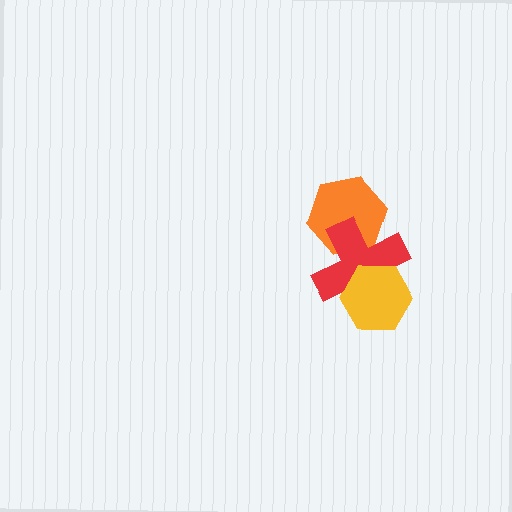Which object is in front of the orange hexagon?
The red cross is in front of the orange hexagon.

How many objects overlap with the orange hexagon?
1 object overlaps with the orange hexagon.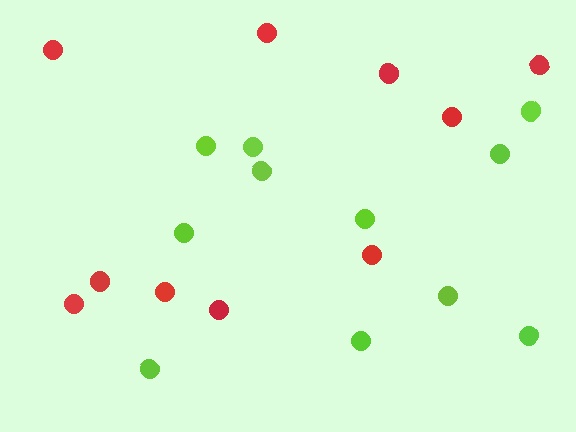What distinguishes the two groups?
There are 2 groups: one group of red circles (10) and one group of lime circles (11).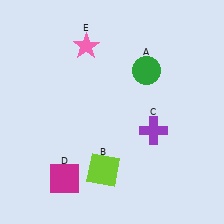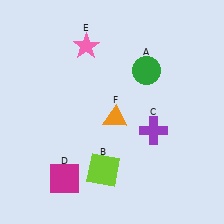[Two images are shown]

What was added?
An orange triangle (F) was added in Image 2.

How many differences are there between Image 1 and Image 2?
There is 1 difference between the two images.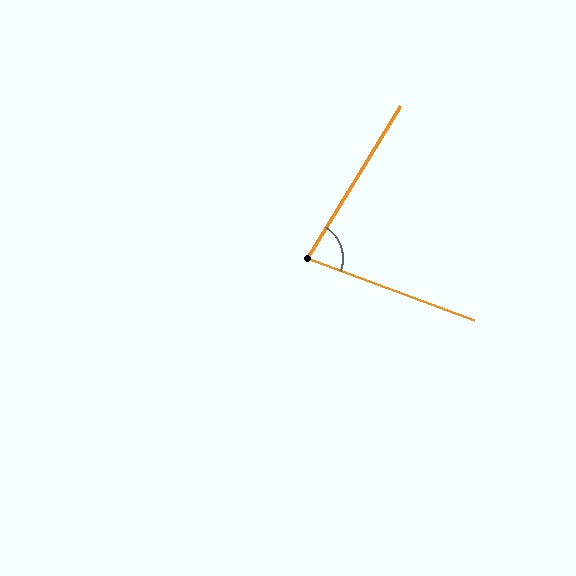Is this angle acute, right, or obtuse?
It is acute.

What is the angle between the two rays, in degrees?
Approximately 79 degrees.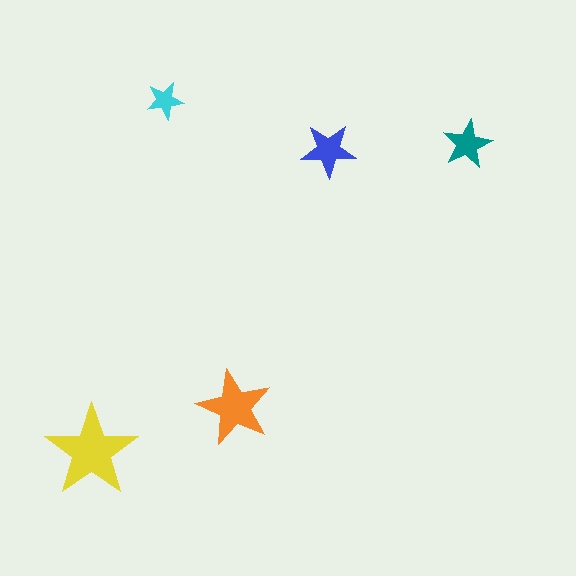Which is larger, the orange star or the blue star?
The orange one.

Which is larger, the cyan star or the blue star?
The blue one.